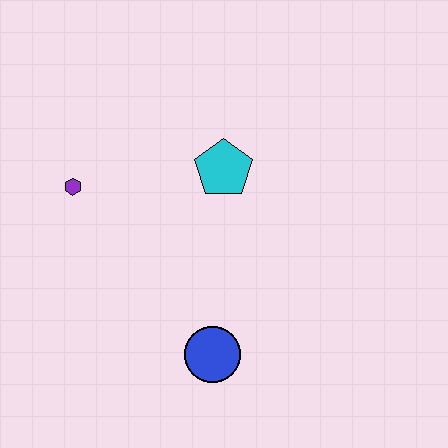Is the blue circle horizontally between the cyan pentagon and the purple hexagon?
Yes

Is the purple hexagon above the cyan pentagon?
No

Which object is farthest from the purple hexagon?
The blue circle is farthest from the purple hexagon.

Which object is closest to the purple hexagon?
The cyan pentagon is closest to the purple hexagon.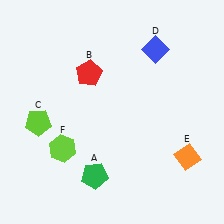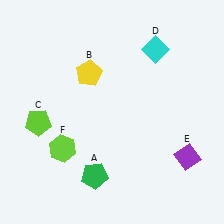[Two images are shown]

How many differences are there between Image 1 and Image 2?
There are 3 differences between the two images.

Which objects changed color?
B changed from red to yellow. D changed from blue to cyan. E changed from orange to purple.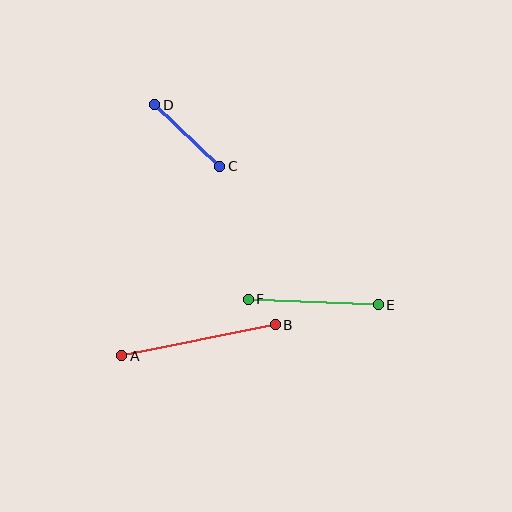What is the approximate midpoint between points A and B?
The midpoint is at approximately (198, 340) pixels.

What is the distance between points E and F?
The distance is approximately 130 pixels.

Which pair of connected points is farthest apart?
Points A and B are farthest apart.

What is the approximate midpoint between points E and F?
The midpoint is at approximately (313, 302) pixels.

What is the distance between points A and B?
The distance is approximately 157 pixels.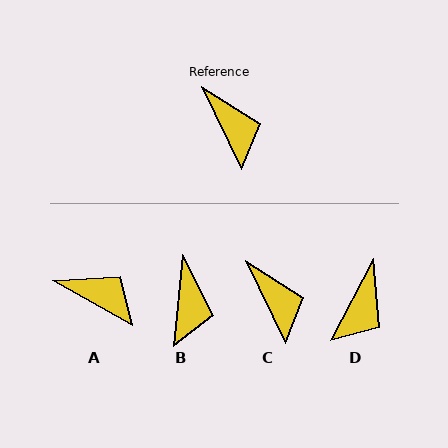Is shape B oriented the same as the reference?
No, it is off by about 31 degrees.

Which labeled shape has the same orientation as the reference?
C.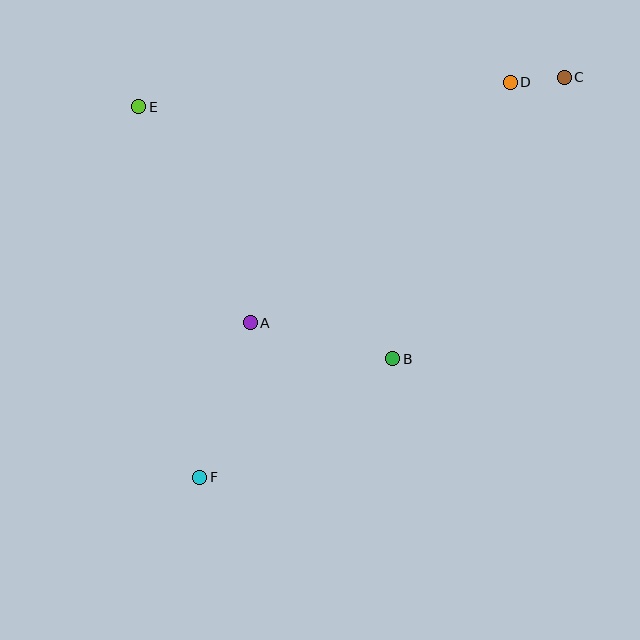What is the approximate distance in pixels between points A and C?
The distance between A and C is approximately 398 pixels.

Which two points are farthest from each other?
Points C and F are farthest from each other.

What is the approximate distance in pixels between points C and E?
The distance between C and E is approximately 427 pixels.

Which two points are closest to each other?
Points C and D are closest to each other.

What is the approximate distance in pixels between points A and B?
The distance between A and B is approximately 147 pixels.